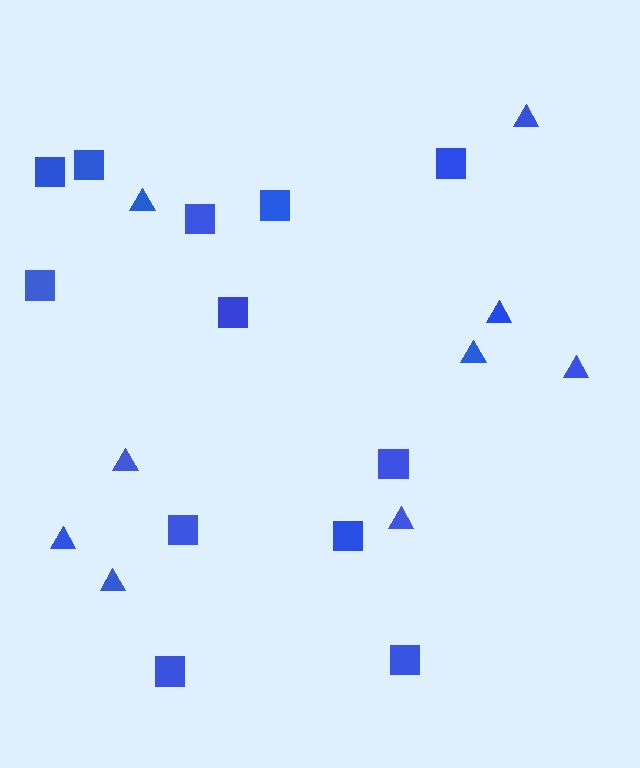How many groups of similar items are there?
There are 2 groups: one group of triangles (9) and one group of squares (12).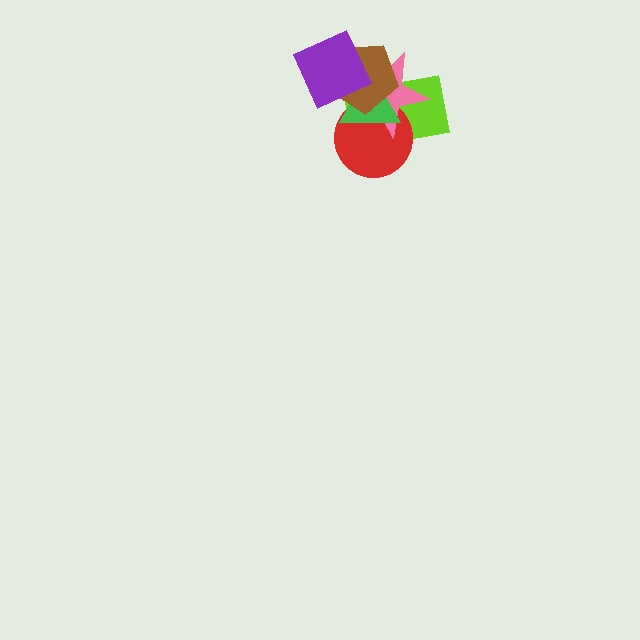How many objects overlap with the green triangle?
5 objects overlap with the green triangle.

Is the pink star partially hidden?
Yes, it is partially covered by another shape.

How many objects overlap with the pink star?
5 objects overlap with the pink star.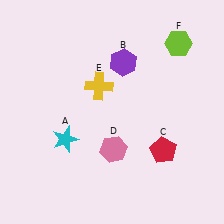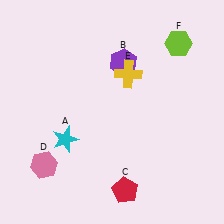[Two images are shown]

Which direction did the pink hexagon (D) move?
The pink hexagon (D) moved left.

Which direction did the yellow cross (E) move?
The yellow cross (E) moved right.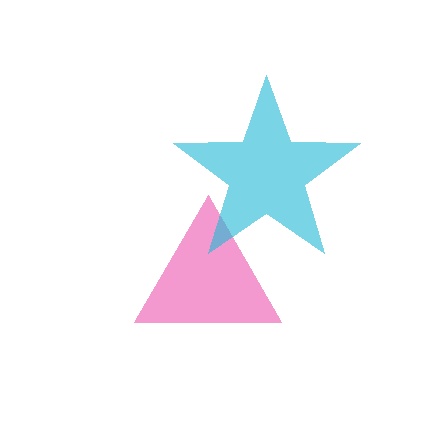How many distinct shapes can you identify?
There are 2 distinct shapes: a pink triangle, a cyan star.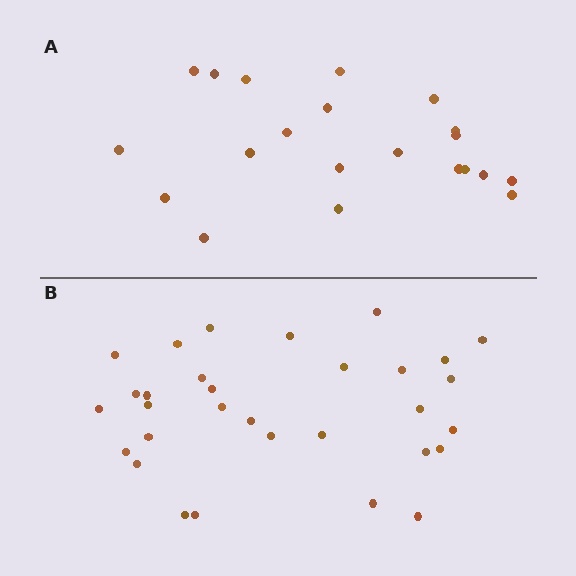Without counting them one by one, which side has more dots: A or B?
Region B (the bottom region) has more dots.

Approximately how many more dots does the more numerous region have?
Region B has roughly 10 or so more dots than region A.